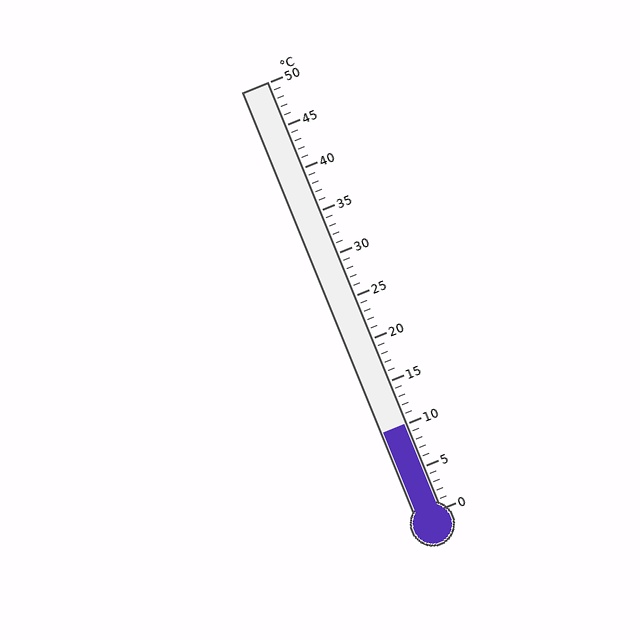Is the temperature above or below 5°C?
The temperature is above 5°C.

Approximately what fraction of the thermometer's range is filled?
The thermometer is filled to approximately 20% of its range.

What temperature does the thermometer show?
The thermometer shows approximately 10°C.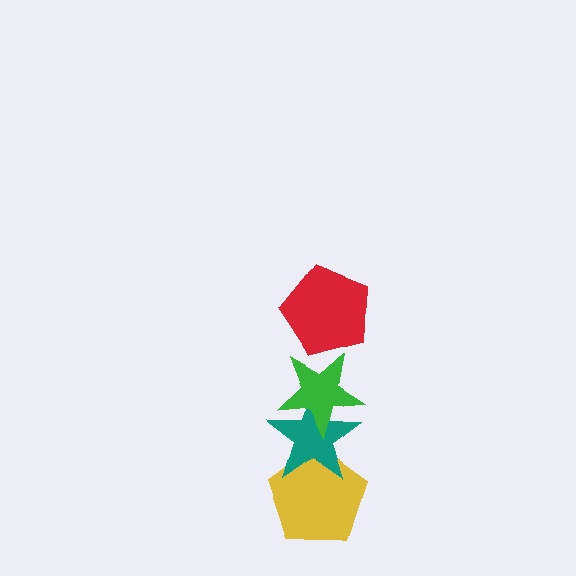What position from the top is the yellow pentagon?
The yellow pentagon is 4th from the top.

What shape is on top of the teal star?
The green star is on top of the teal star.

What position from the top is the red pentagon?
The red pentagon is 1st from the top.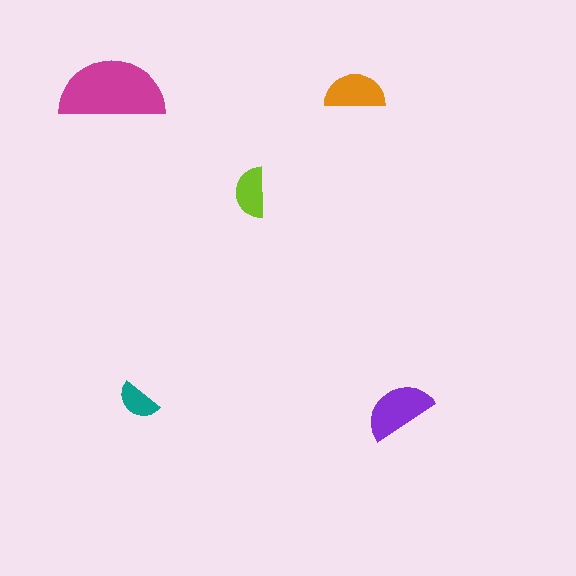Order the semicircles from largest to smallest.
the magenta one, the purple one, the orange one, the lime one, the teal one.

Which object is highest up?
The magenta semicircle is topmost.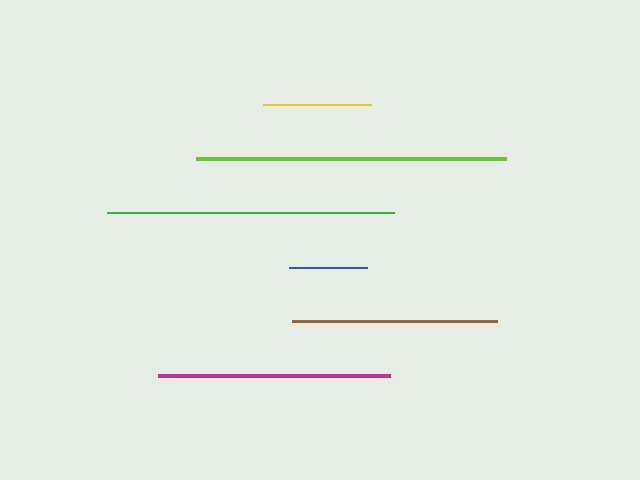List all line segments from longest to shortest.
From longest to shortest: lime, green, magenta, brown, yellow, blue.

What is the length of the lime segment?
The lime segment is approximately 310 pixels long.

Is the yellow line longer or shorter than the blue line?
The yellow line is longer than the blue line.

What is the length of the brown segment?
The brown segment is approximately 206 pixels long.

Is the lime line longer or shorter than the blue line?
The lime line is longer than the blue line.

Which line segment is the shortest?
The blue line is the shortest at approximately 78 pixels.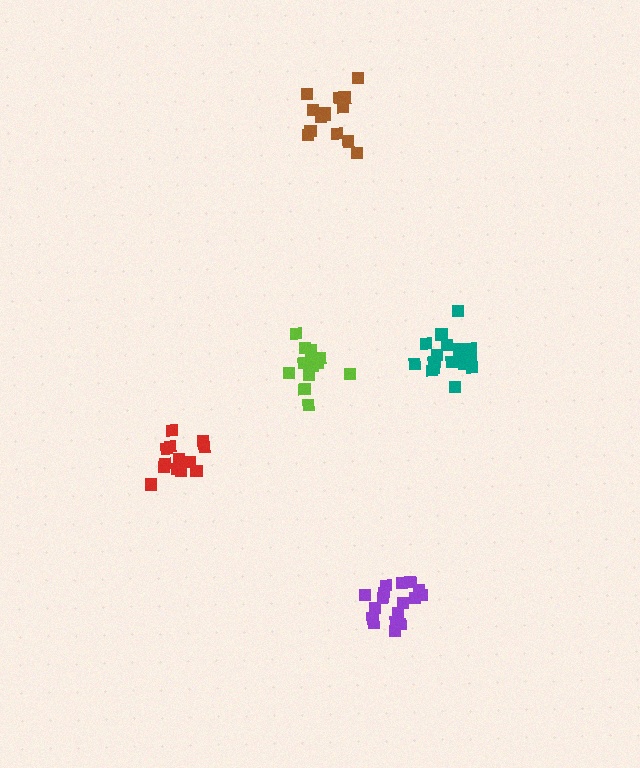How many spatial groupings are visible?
There are 5 spatial groupings.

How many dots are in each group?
Group 1: 15 dots, Group 2: 13 dots, Group 3: 13 dots, Group 4: 18 dots, Group 5: 17 dots (76 total).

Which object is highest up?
The brown cluster is topmost.